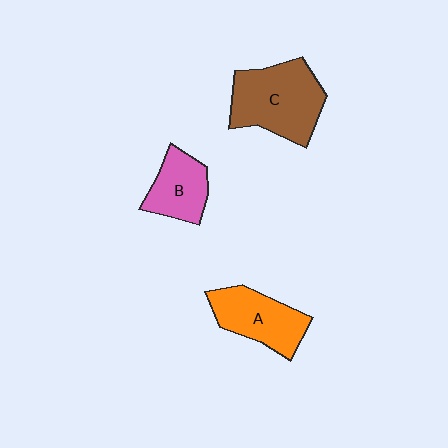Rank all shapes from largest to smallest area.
From largest to smallest: C (brown), A (orange), B (pink).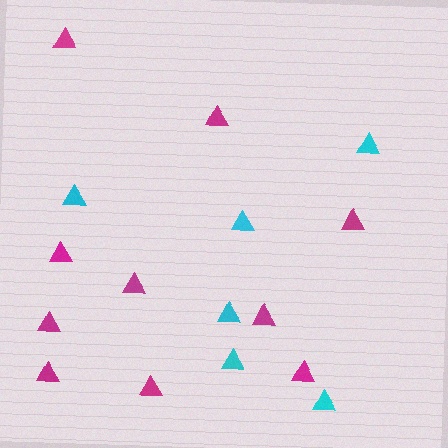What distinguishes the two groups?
There are 2 groups: one group of magenta triangles (10) and one group of cyan triangles (6).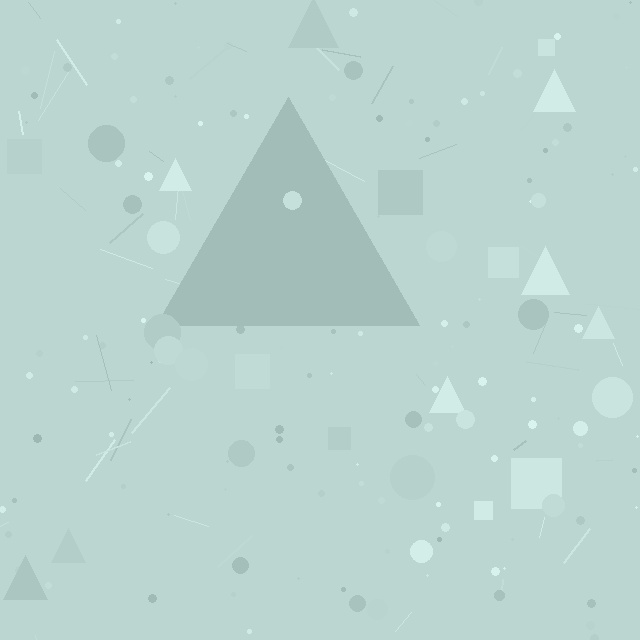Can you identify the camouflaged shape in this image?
The camouflaged shape is a triangle.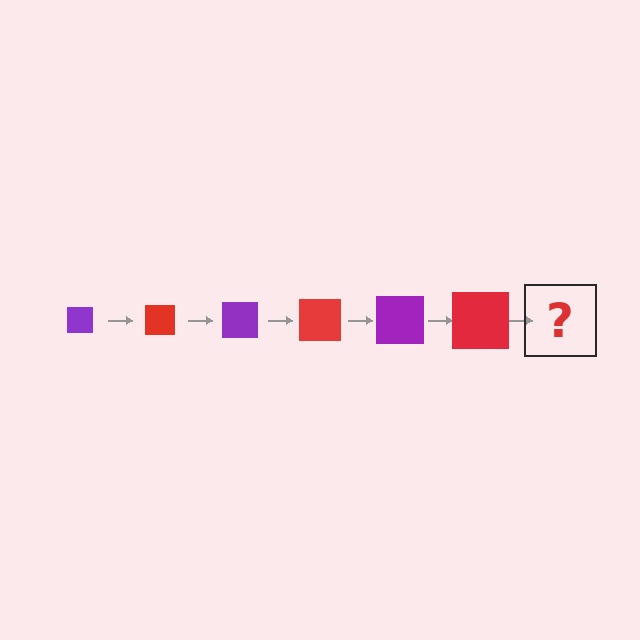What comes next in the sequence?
The next element should be a purple square, larger than the previous one.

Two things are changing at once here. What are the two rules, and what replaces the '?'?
The two rules are that the square grows larger each step and the color cycles through purple and red. The '?' should be a purple square, larger than the previous one.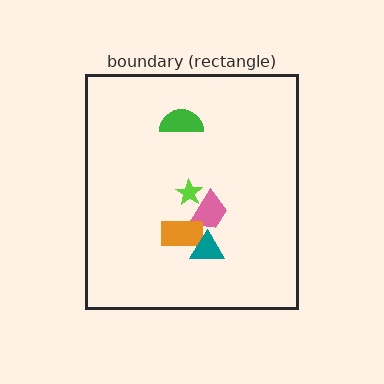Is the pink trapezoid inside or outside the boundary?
Inside.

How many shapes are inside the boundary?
5 inside, 0 outside.